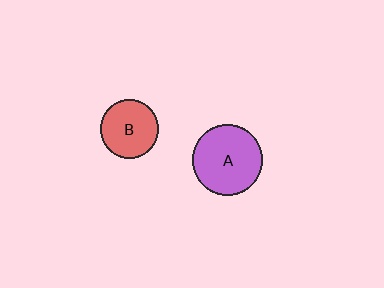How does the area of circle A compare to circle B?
Approximately 1.5 times.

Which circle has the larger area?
Circle A (purple).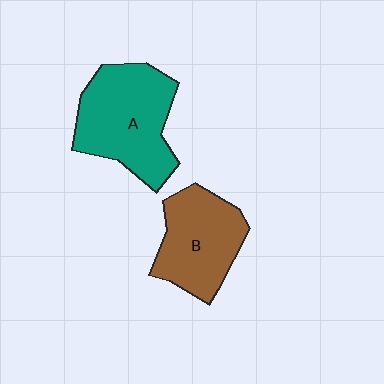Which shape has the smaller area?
Shape B (brown).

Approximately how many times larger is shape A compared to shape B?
Approximately 1.2 times.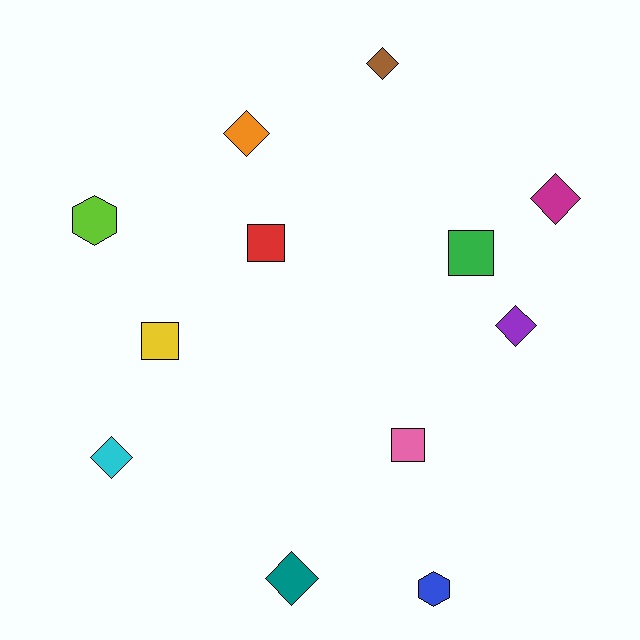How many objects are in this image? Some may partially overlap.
There are 12 objects.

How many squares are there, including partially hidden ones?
There are 4 squares.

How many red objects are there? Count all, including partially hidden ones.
There is 1 red object.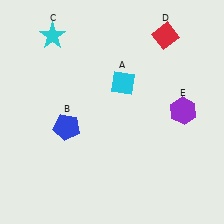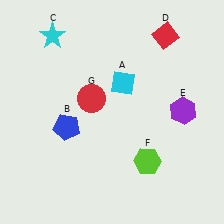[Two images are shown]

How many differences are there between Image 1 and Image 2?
There are 2 differences between the two images.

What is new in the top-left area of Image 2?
A red circle (G) was added in the top-left area of Image 2.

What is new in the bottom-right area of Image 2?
A lime hexagon (F) was added in the bottom-right area of Image 2.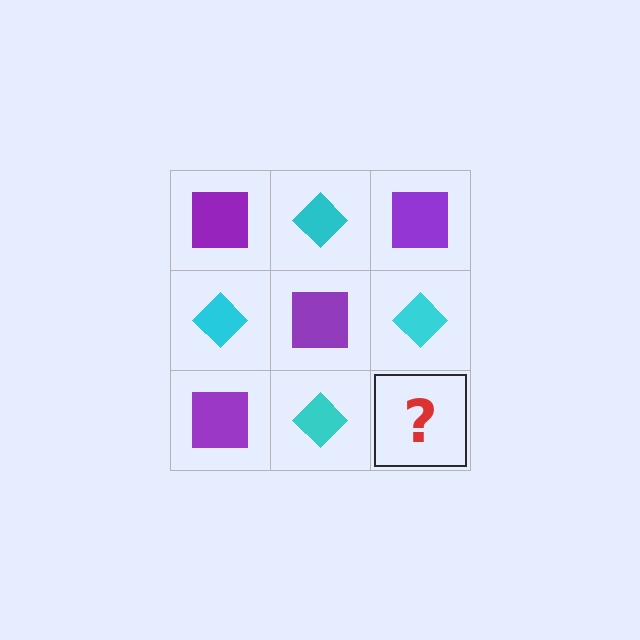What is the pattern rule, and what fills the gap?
The rule is that it alternates purple square and cyan diamond in a checkerboard pattern. The gap should be filled with a purple square.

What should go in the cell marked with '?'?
The missing cell should contain a purple square.